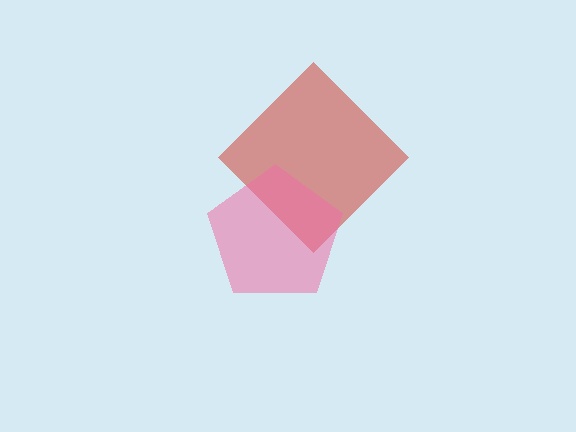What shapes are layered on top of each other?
The layered shapes are: a red diamond, a pink pentagon.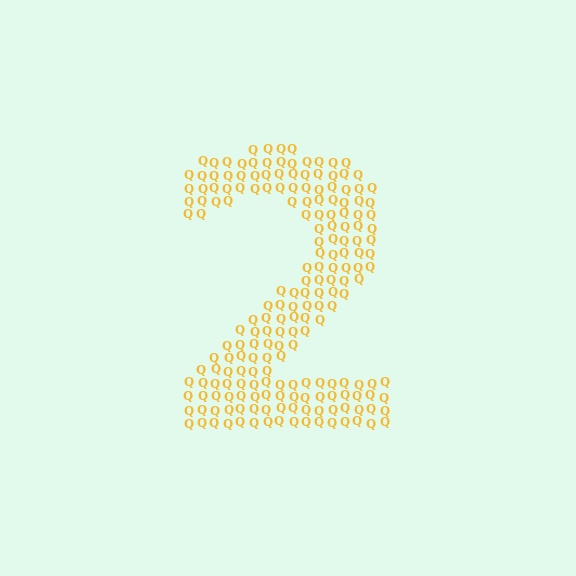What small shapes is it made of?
It is made of small letter Q's.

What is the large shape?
The large shape is the digit 2.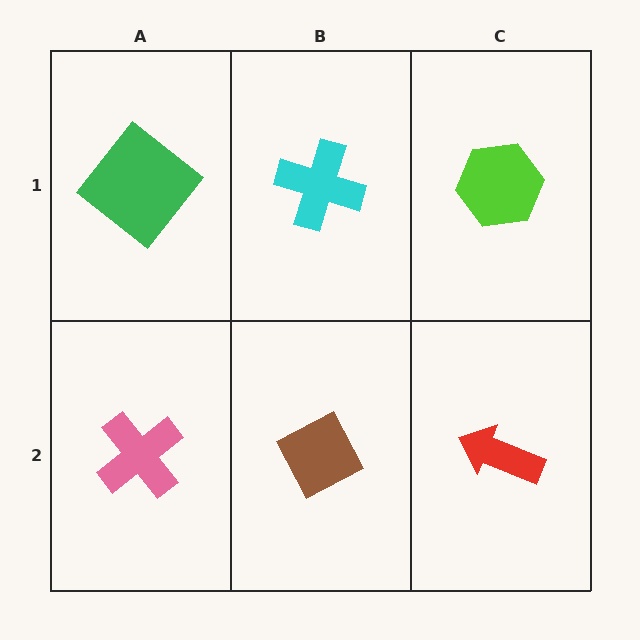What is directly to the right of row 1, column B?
A lime hexagon.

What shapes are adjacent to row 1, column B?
A brown diamond (row 2, column B), a green diamond (row 1, column A), a lime hexagon (row 1, column C).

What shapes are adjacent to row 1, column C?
A red arrow (row 2, column C), a cyan cross (row 1, column B).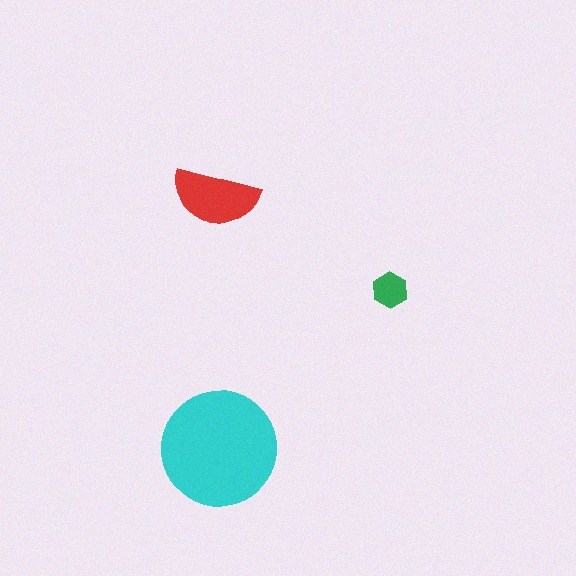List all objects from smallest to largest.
The green hexagon, the red semicircle, the cyan circle.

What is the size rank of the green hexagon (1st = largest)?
3rd.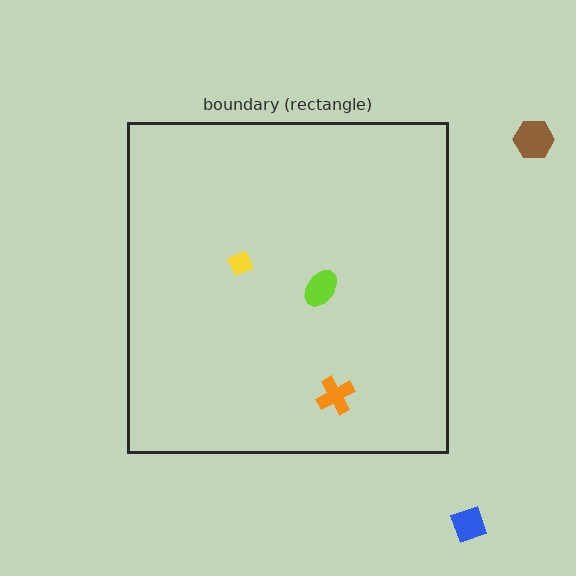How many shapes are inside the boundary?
3 inside, 2 outside.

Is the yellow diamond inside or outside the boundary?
Inside.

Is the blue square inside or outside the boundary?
Outside.